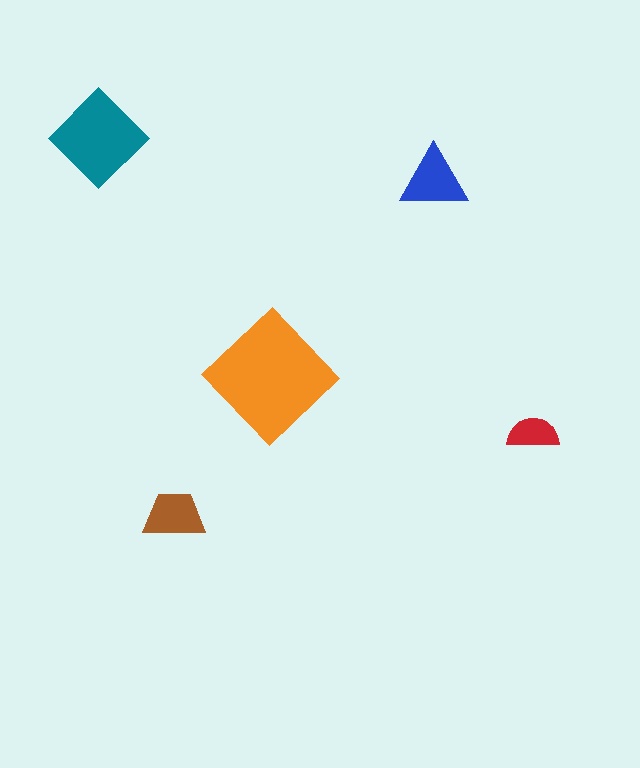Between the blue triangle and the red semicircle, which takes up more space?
The blue triangle.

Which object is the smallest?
The red semicircle.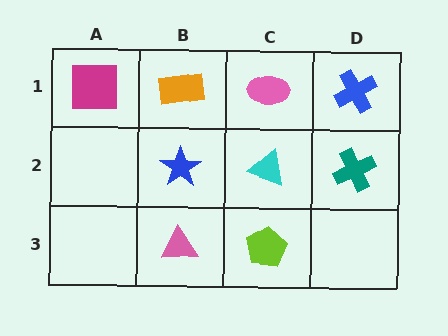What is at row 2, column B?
A blue star.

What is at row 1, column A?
A magenta square.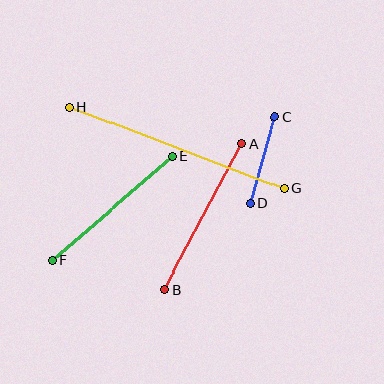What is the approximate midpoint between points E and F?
The midpoint is at approximately (112, 208) pixels.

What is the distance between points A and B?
The distance is approximately 165 pixels.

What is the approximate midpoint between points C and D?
The midpoint is at approximately (262, 160) pixels.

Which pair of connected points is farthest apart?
Points G and H are farthest apart.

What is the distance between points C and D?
The distance is approximately 89 pixels.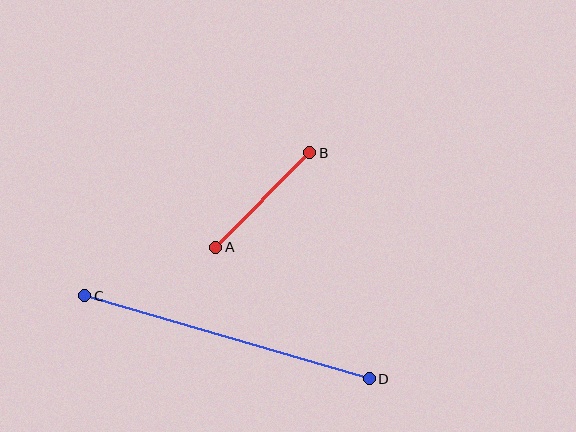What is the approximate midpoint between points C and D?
The midpoint is at approximately (227, 337) pixels.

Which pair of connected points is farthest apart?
Points C and D are farthest apart.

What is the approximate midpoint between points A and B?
The midpoint is at approximately (263, 200) pixels.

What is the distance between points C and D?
The distance is approximately 296 pixels.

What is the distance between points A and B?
The distance is approximately 133 pixels.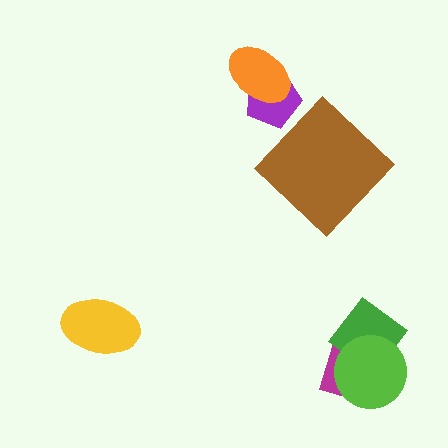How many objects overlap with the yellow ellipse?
0 objects overlap with the yellow ellipse.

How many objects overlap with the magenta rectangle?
2 objects overlap with the magenta rectangle.